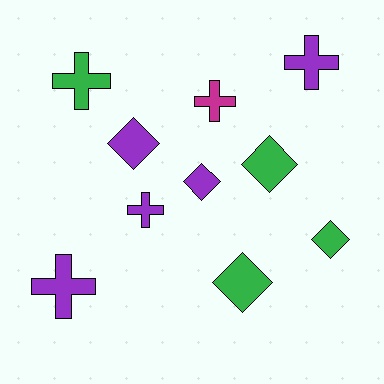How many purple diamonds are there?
There are 2 purple diamonds.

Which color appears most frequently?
Purple, with 5 objects.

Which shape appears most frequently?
Cross, with 5 objects.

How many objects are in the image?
There are 10 objects.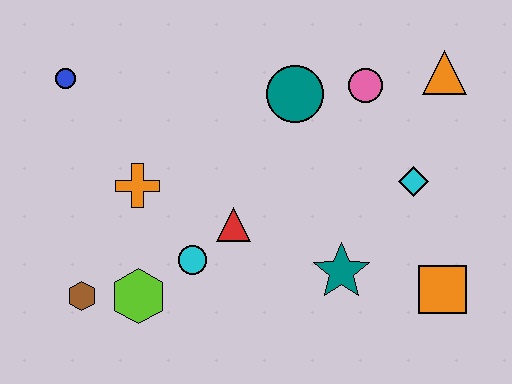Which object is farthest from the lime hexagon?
The orange triangle is farthest from the lime hexagon.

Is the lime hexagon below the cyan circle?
Yes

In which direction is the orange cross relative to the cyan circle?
The orange cross is above the cyan circle.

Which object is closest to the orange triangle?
The pink circle is closest to the orange triangle.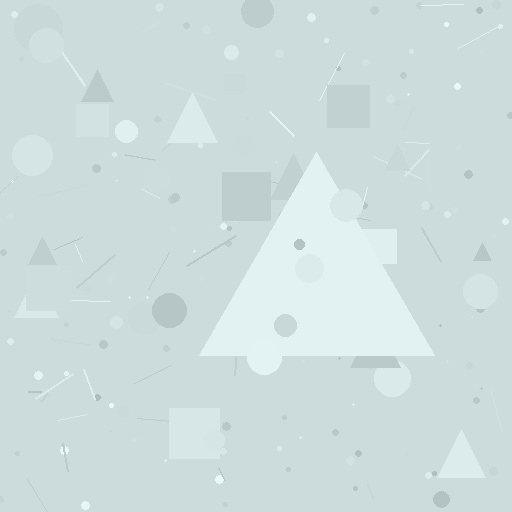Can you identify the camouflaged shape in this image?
The camouflaged shape is a triangle.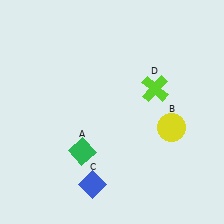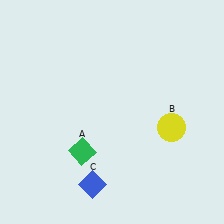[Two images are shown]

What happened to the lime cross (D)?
The lime cross (D) was removed in Image 2. It was in the top-right area of Image 1.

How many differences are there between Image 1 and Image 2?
There is 1 difference between the two images.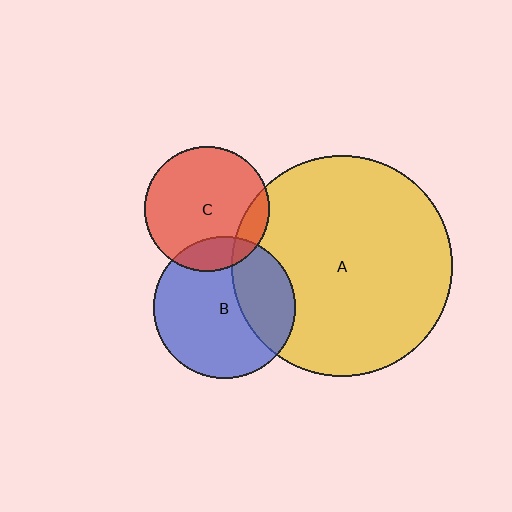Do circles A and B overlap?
Yes.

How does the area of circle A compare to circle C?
Approximately 3.1 times.